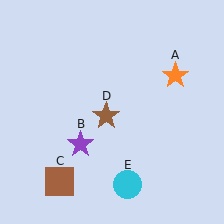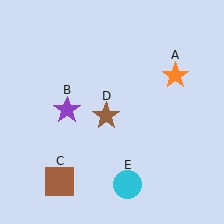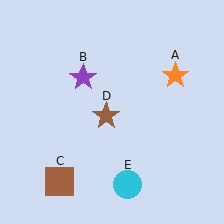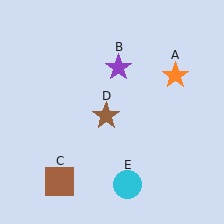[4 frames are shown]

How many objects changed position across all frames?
1 object changed position: purple star (object B).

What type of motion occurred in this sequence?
The purple star (object B) rotated clockwise around the center of the scene.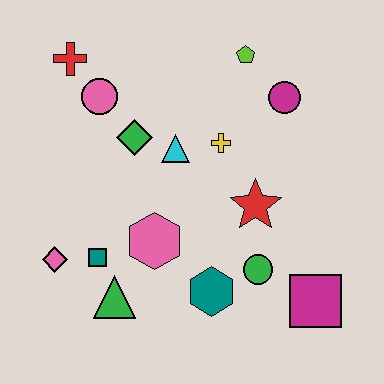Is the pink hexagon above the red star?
No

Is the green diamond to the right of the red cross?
Yes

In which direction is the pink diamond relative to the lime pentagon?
The pink diamond is below the lime pentagon.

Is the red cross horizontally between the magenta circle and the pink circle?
No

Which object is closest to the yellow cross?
The cyan triangle is closest to the yellow cross.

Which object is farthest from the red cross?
The magenta square is farthest from the red cross.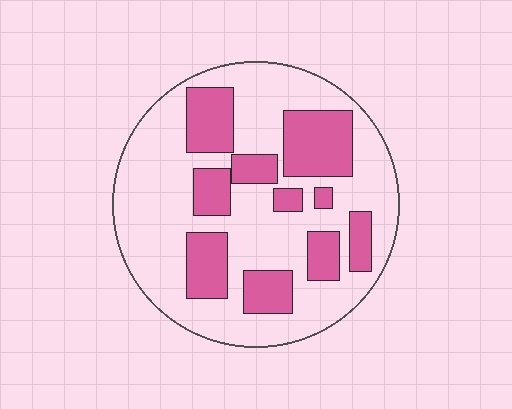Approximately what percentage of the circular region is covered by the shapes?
Approximately 30%.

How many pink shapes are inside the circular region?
10.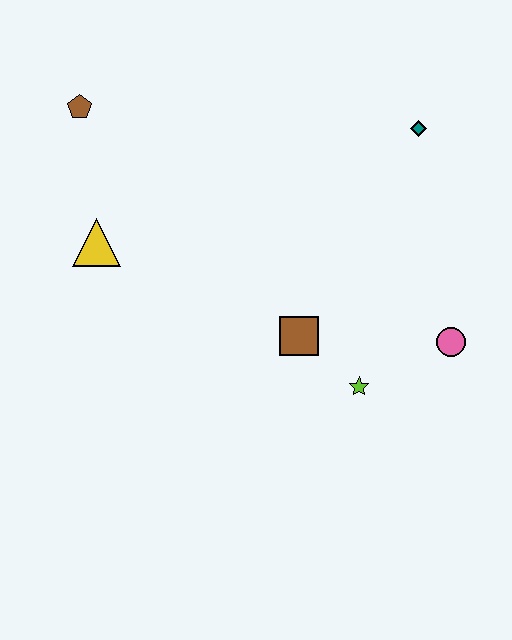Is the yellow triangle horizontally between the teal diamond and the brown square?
No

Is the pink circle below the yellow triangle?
Yes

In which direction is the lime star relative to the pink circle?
The lime star is to the left of the pink circle.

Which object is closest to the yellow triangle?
The brown pentagon is closest to the yellow triangle.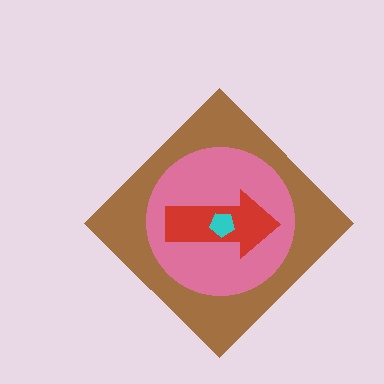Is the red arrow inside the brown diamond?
Yes.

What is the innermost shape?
The cyan pentagon.